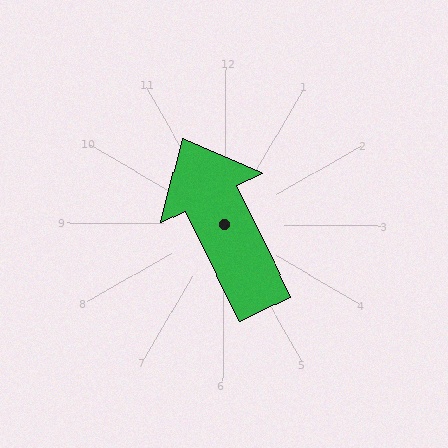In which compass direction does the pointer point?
Northwest.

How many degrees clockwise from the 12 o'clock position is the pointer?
Approximately 334 degrees.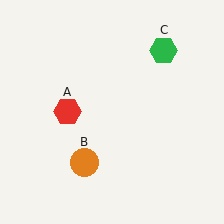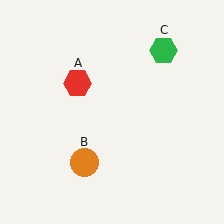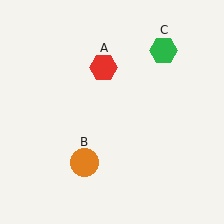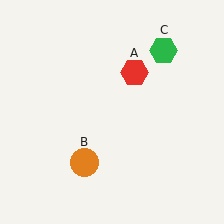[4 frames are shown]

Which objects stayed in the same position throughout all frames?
Orange circle (object B) and green hexagon (object C) remained stationary.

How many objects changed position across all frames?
1 object changed position: red hexagon (object A).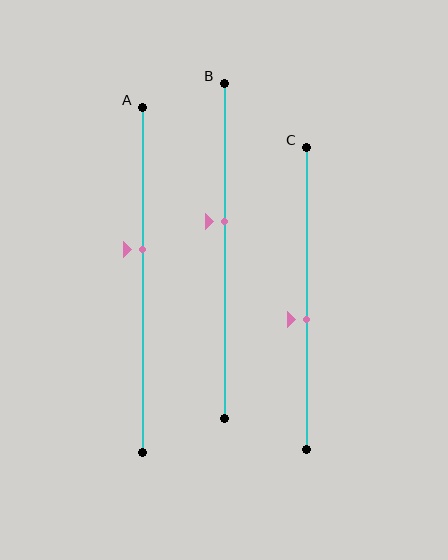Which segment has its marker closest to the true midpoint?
Segment C has its marker closest to the true midpoint.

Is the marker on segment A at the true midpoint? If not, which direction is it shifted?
No, the marker on segment A is shifted upward by about 9% of the segment length.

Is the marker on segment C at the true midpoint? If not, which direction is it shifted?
No, the marker on segment C is shifted downward by about 7% of the segment length.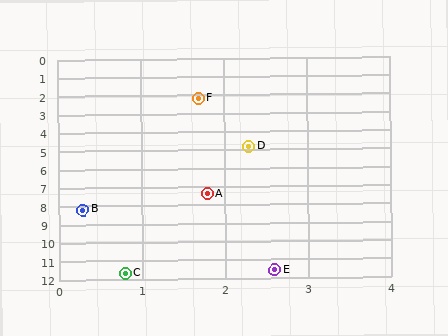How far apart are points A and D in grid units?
Points A and D are about 2.6 grid units apart.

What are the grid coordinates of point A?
Point A is at approximately (1.8, 7.4).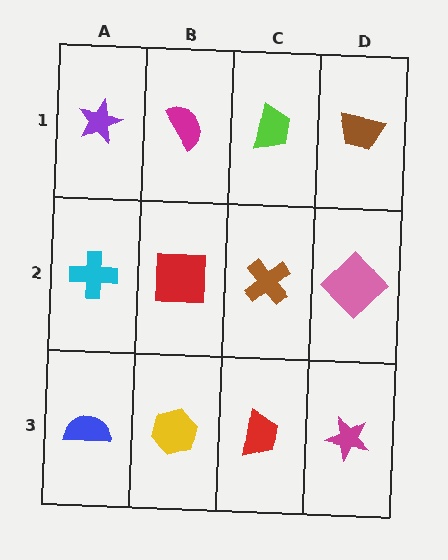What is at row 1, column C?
A lime trapezoid.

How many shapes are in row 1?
4 shapes.